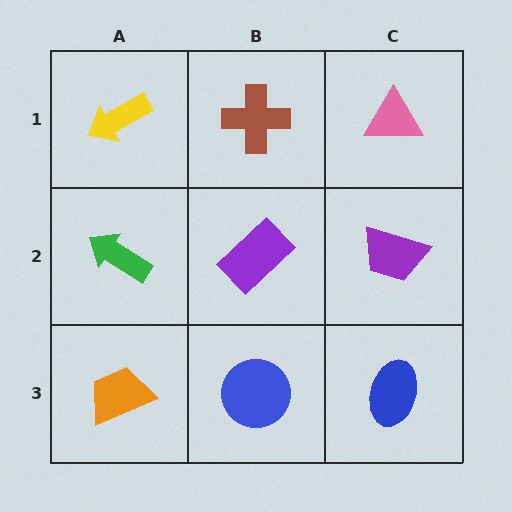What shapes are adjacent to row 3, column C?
A purple trapezoid (row 2, column C), a blue circle (row 3, column B).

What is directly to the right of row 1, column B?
A pink triangle.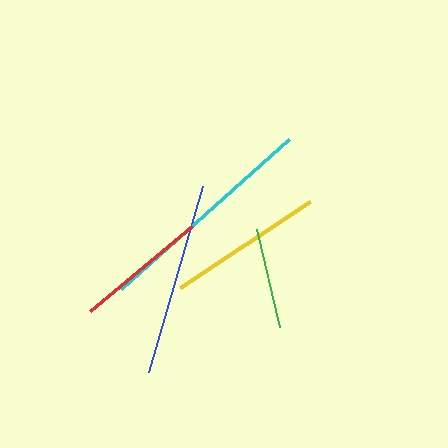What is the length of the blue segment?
The blue segment is approximately 193 pixels long.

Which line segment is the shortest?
The green line is the shortest at approximately 100 pixels.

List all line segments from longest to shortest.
From longest to shortest: cyan, blue, yellow, red, green.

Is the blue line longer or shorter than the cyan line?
The cyan line is longer than the blue line.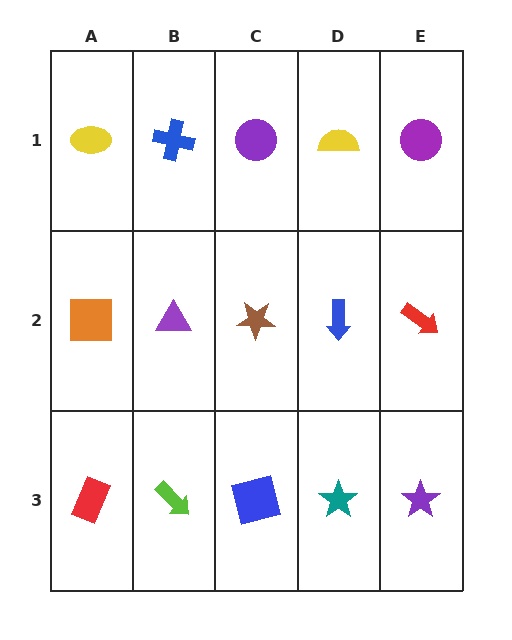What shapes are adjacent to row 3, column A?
An orange square (row 2, column A), a lime arrow (row 3, column B).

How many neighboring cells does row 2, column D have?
4.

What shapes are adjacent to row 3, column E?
A red arrow (row 2, column E), a teal star (row 3, column D).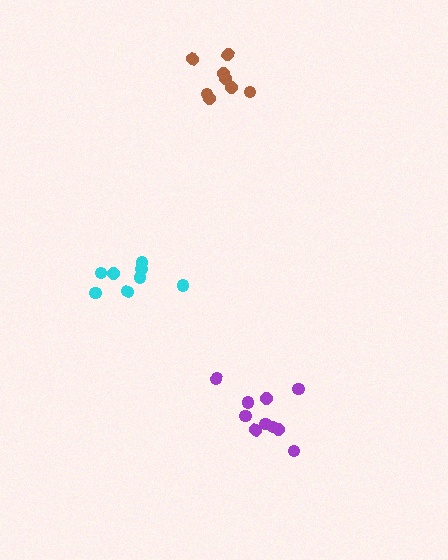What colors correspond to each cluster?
The clusters are colored: purple, brown, cyan.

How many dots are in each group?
Group 1: 10 dots, Group 2: 8 dots, Group 3: 8 dots (26 total).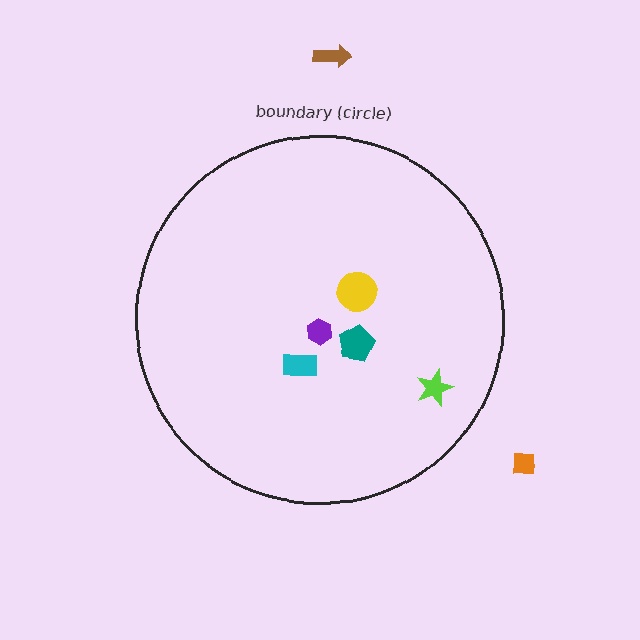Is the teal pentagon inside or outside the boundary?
Inside.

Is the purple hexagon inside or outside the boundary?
Inside.